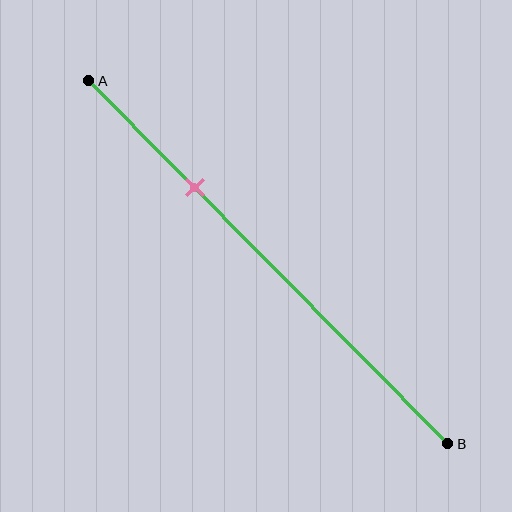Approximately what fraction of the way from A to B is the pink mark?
The pink mark is approximately 30% of the way from A to B.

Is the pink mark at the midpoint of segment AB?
No, the mark is at about 30% from A, not at the 50% midpoint.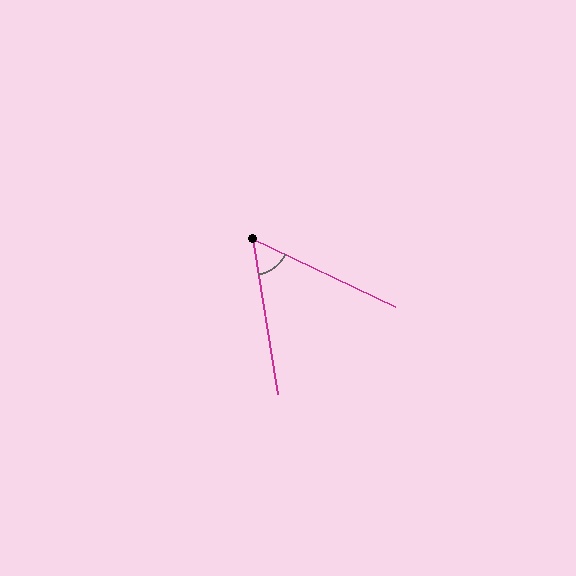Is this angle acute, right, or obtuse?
It is acute.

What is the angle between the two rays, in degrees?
Approximately 55 degrees.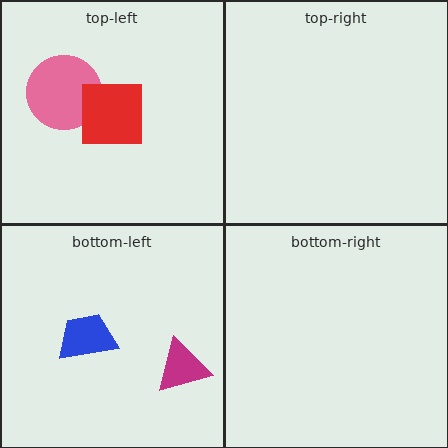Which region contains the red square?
The top-left region.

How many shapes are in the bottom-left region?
2.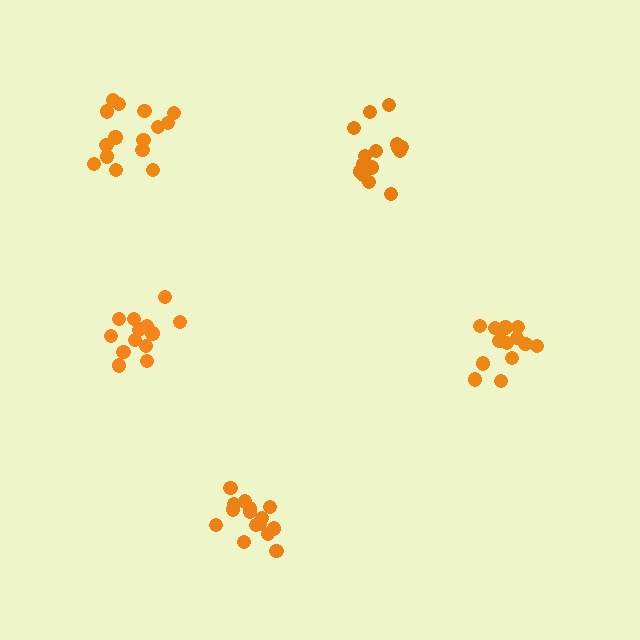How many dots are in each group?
Group 1: 15 dots, Group 2: 15 dots, Group 3: 16 dots, Group 4: 15 dots, Group 5: 14 dots (75 total).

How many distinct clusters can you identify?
There are 5 distinct clusters.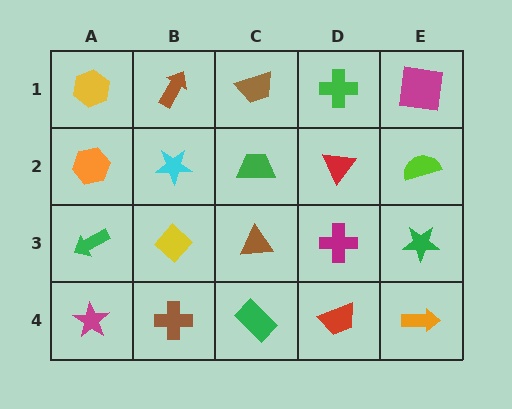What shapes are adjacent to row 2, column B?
A brown arrow (row 1, column B), a yellow diamond (row 3, column B), an orange hexagon (row 2, column A), a green trapezoid (row 2, column C).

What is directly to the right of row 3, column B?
A brown triangle.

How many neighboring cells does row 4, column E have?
2.